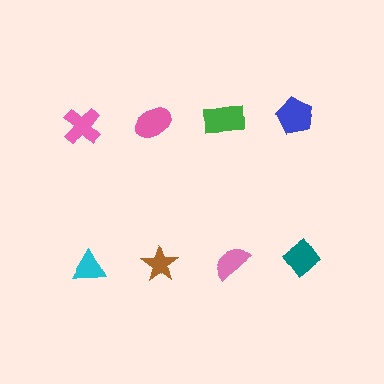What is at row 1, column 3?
A green rectangle.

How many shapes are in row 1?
4 shapes.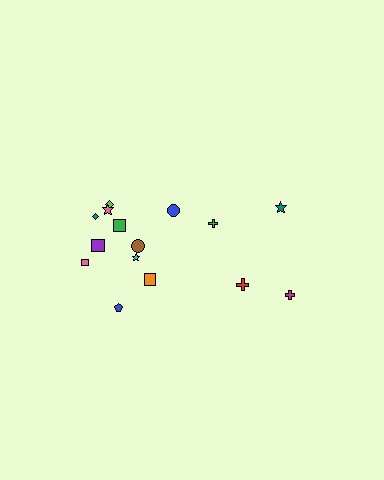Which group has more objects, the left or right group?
The left group.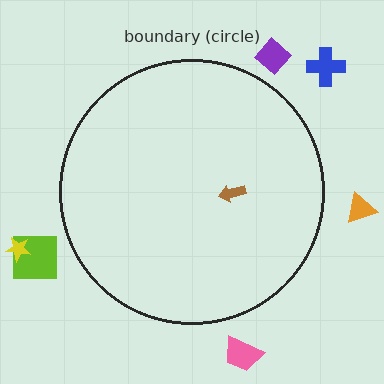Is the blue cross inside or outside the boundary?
Outside.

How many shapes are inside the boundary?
1 inside, 6 outside.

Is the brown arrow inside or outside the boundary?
Inside.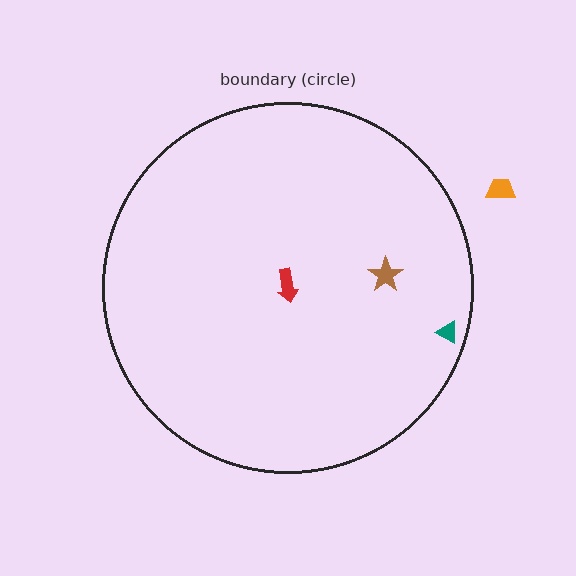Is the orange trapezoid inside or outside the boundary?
Outside.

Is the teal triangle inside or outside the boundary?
Inside.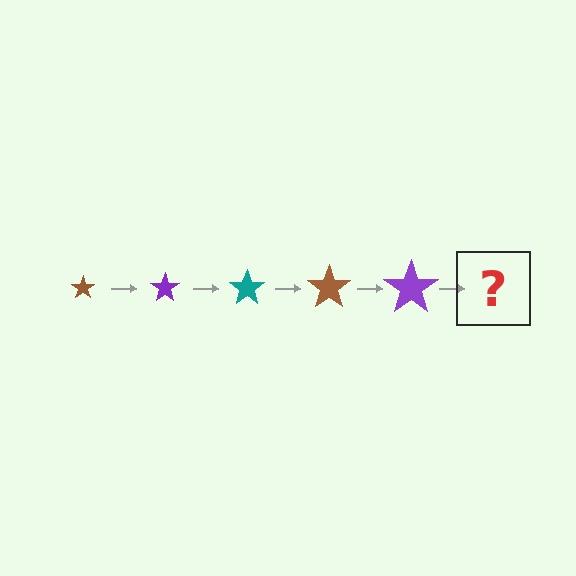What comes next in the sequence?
The next element should be a teal star, larger than the previous one.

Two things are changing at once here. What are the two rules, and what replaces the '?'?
The two rules are that the star grows larger each step and the color cycles through brown, purple, and teal. The '?' should be a teal star, larger than the previous one.